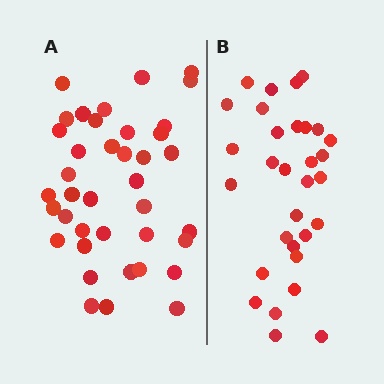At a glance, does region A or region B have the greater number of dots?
Region A (the left region) has more dots.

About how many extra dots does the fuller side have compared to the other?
Region A has roughly 8 or so more dots than region B.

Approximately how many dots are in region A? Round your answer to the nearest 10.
About 40 dots. (The exact count is 39, which rounds to 40.)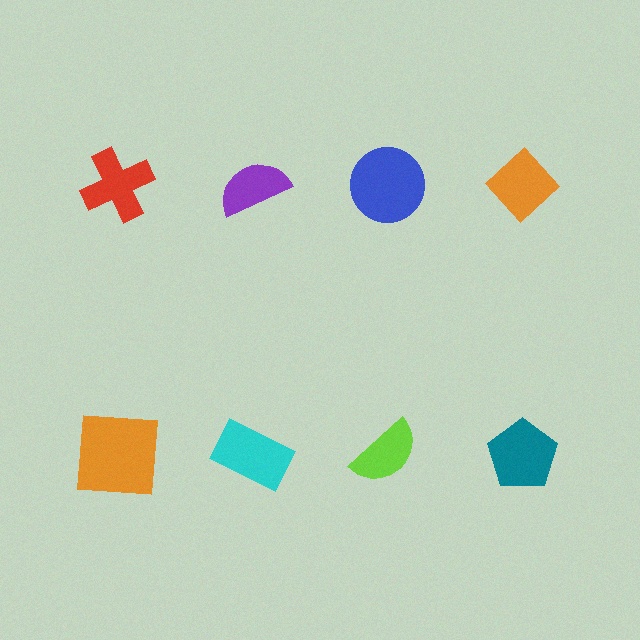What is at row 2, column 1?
An orange square.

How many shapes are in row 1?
4 shapes.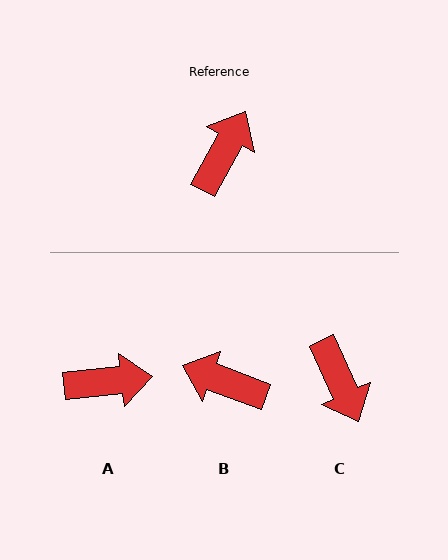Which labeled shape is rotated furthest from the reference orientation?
C, about 127 degrees away.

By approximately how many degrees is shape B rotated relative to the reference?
Approximately 98 degrees counter-clockwise.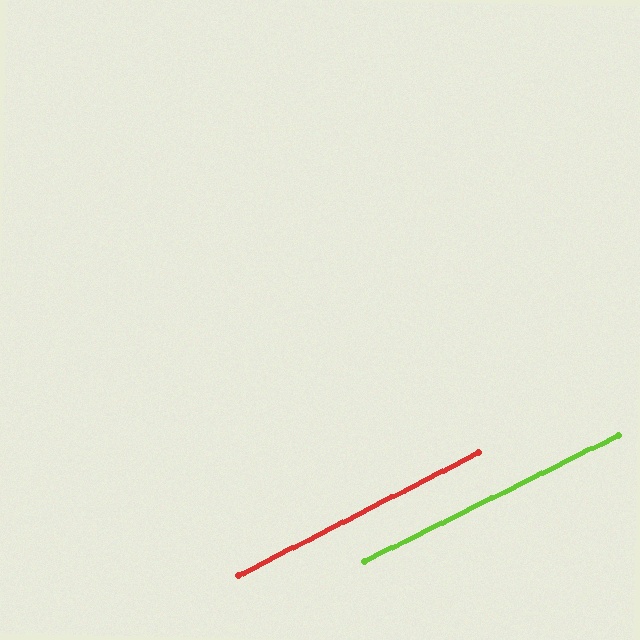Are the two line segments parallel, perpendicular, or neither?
Parallel — their directions differ by only 0.7°.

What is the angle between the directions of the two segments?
Approximately 1 degree.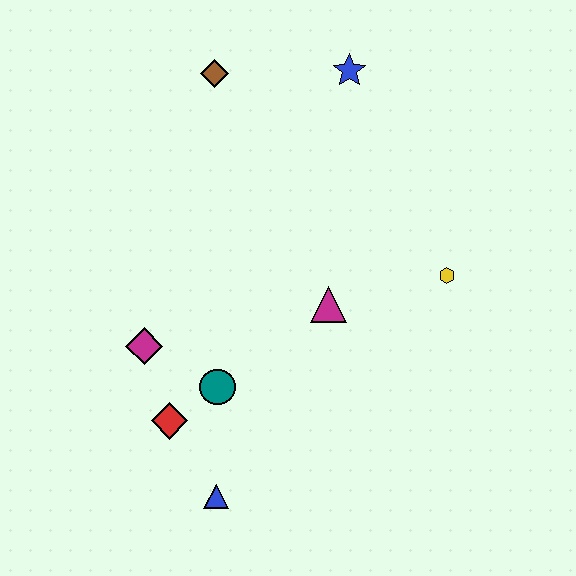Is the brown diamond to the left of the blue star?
Yes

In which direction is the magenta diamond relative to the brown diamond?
The magenta diamond is below the brown diamond.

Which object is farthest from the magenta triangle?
The brown diamond is farthest from the magenta triangle.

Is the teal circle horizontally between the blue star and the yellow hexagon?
No